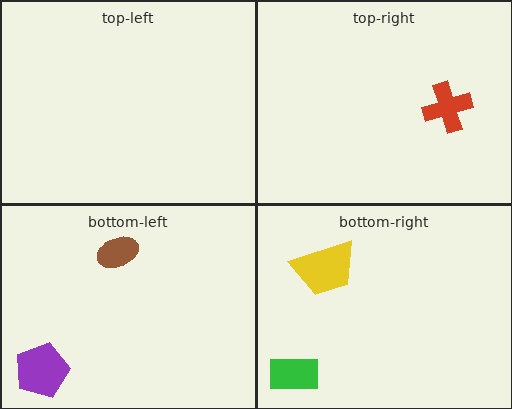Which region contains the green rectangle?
The bottom-right region.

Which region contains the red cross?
The top-right region.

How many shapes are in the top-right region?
1.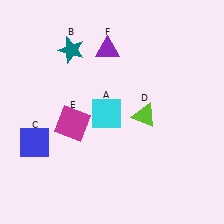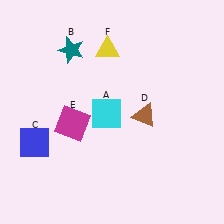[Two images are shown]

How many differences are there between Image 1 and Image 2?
There are 2 differences between the two images.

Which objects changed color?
D changed from lime to brown. F changed from purple to yellow.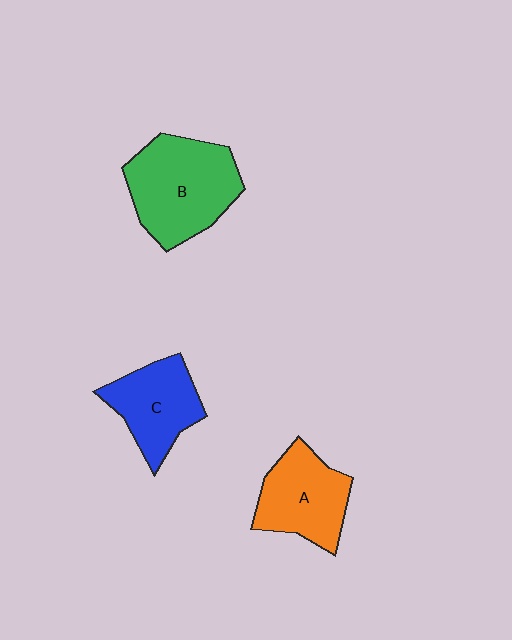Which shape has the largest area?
Shape B (green).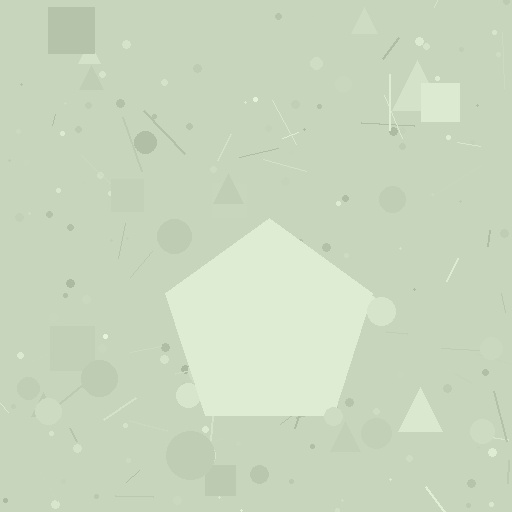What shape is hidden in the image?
A pentagon is hidden in the image.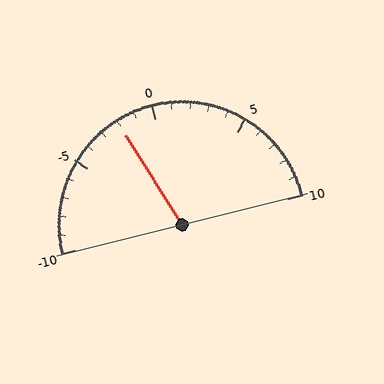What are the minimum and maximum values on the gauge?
The gauge ranges from -10 to 10.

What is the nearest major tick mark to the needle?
The nearest major tick mark is 0.